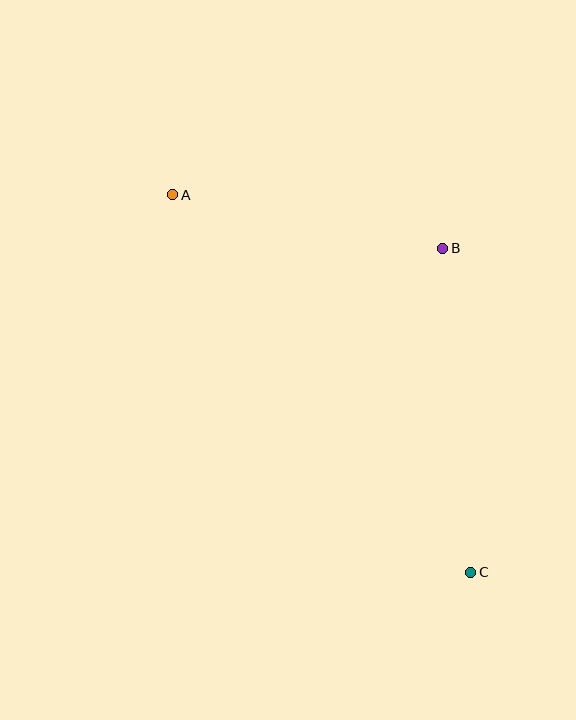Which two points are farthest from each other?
Points A and C are farthest from each other.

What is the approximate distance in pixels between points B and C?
The distance between B and C is approximately 325 pixels.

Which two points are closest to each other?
Points A and B are closest to each other.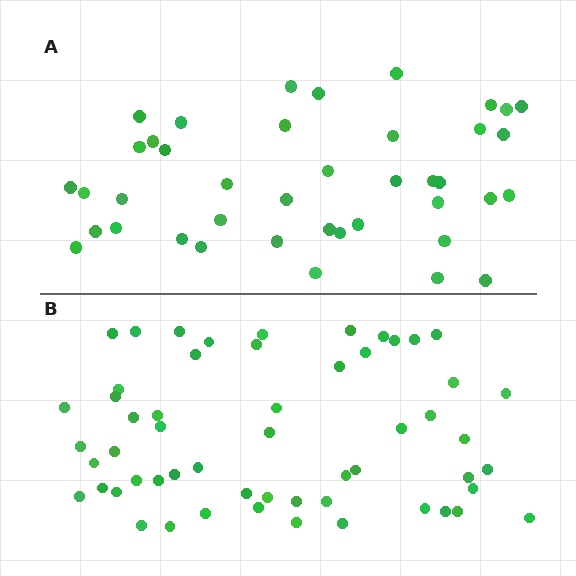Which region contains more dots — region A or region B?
Region B (the bottom region) has more dots.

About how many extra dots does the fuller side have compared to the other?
Region B has approximately 15 more dots than region A.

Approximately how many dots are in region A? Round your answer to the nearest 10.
About 40 dots. (The exact count is 41, which rounds to 40.)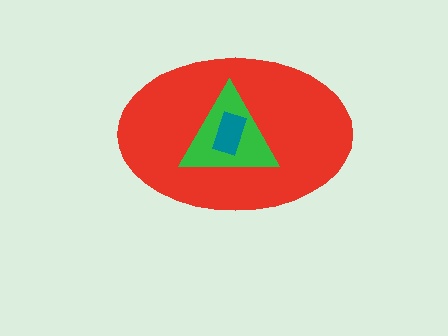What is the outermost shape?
The red ellipse.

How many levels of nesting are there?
3.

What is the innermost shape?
The teal rectangle.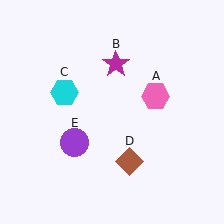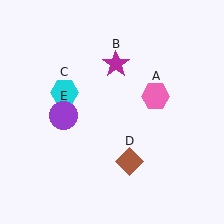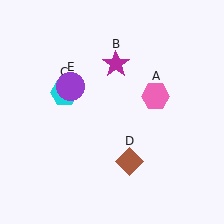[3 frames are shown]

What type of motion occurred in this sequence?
The purple circle (object E) rotated clockwise around the center of the scene.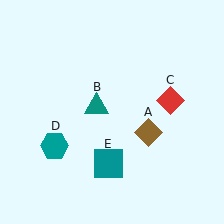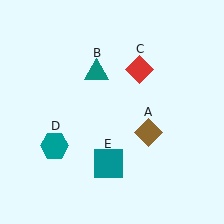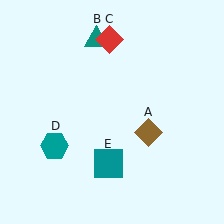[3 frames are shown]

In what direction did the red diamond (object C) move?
The red diamond (object C) moved up and to the left.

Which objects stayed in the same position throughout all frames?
Brown diamond (object A) and teal hexagon (object D) and teal square (object E) remained stationary.